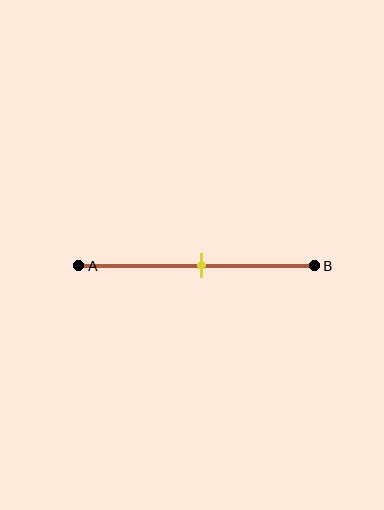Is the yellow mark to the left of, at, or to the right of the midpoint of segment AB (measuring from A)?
The yellow mark is approximately at the midpoint of segment AB.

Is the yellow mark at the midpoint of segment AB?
Yes, the mark is approximately at the midpoint.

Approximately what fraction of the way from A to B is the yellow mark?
The yellow mark is approximately 50% of the way from A to B.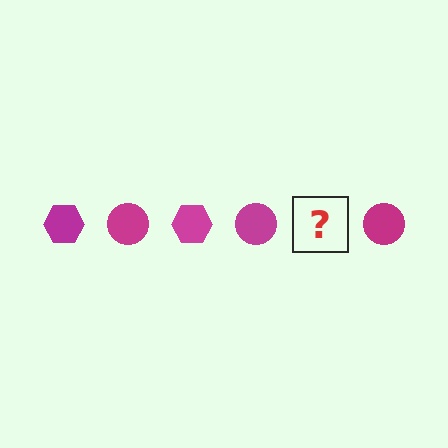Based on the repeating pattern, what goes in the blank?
The blank should be a magenta hexagon.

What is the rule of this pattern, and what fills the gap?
The rule is that the pattern cycles through hexagon, circle shapes in magenta. The gap should be filled with a magenta hexagon.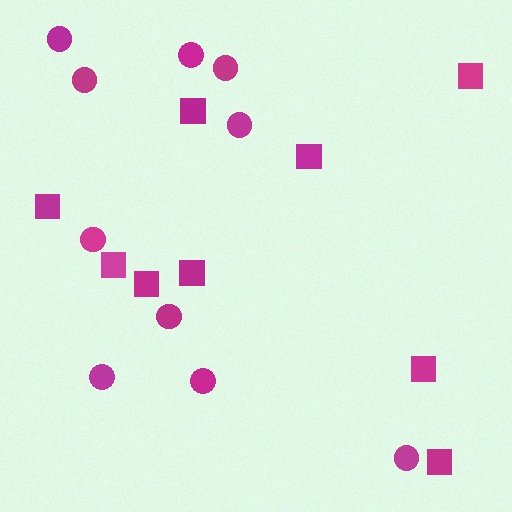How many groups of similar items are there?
There are 2 groups: one group of circles (10) and one group of squares (9).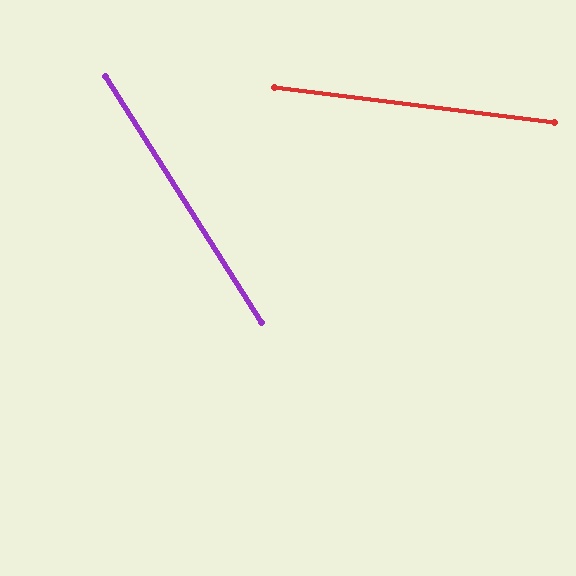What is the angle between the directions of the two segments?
Approximately 51 degrees.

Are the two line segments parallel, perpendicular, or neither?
Neither parallel nor perpendicular — they differ by about 51°.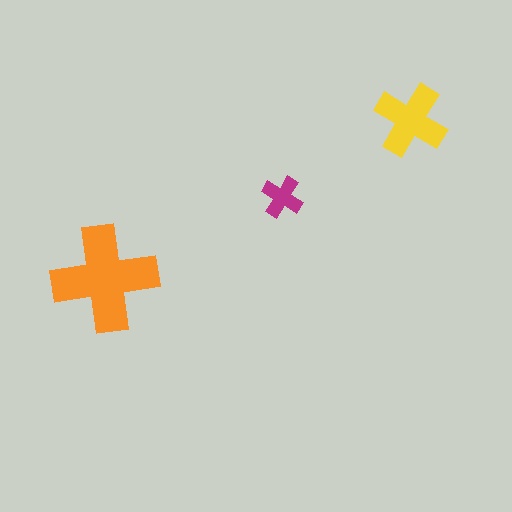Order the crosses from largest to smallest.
the orange one, the yellow one, the magenta one.